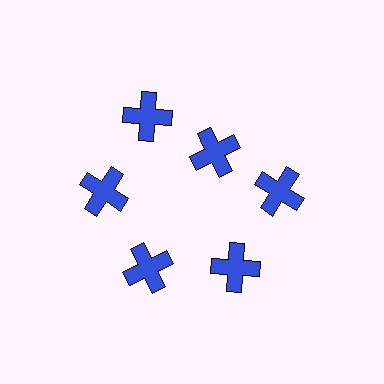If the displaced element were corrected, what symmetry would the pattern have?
It would have 6-fold rotational symmetry — the pattern would map onto itself every 60 degrees.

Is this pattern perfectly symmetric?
No. The 6 blue crosses are arranged in a ring, but one element near the 1 o'clock position is pulled inward toward the center, breaking the 6-fold rotational symmetry.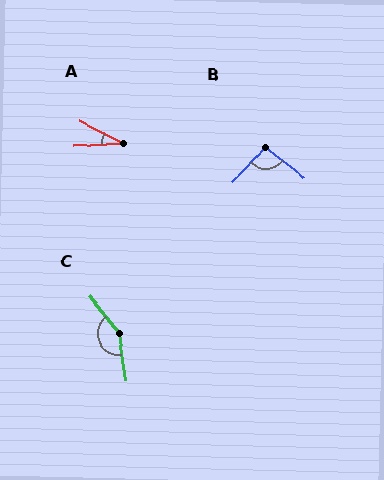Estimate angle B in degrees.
Approximately 95 degrees.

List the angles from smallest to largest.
A (30°), B (95°), C (150°).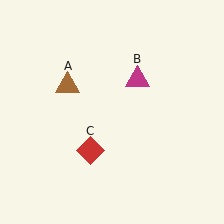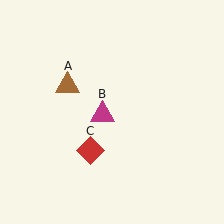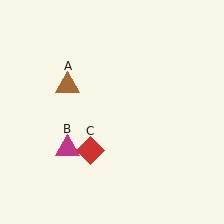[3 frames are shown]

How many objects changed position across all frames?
1 object changed position: magenta triangle (object B).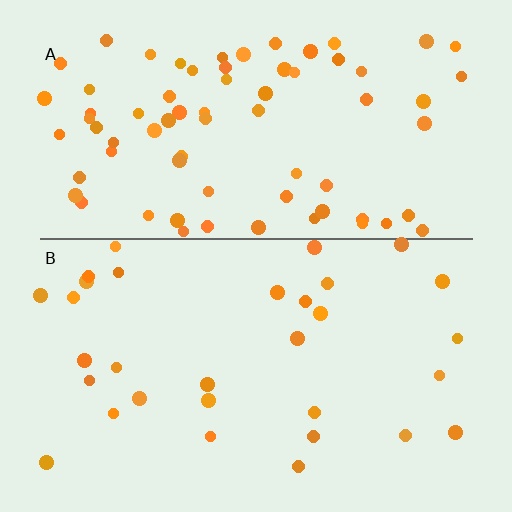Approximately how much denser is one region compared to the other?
Approximately 2.4× — region A over region B.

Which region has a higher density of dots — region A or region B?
A (the top).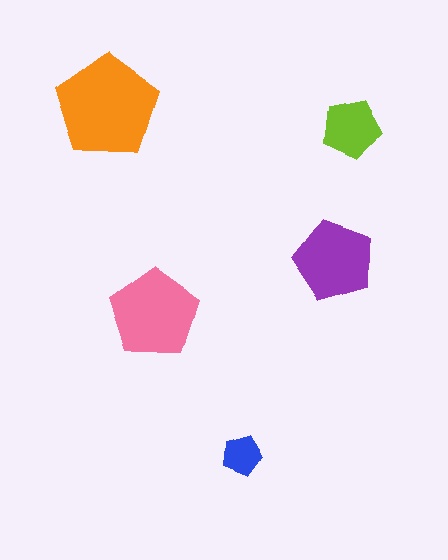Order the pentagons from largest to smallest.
the orange one, the pink one, the purple one, the lime one, the blue one.